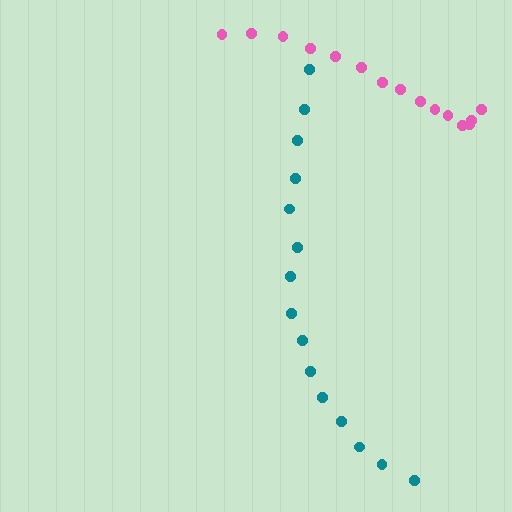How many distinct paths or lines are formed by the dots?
There are 2 distinct paths.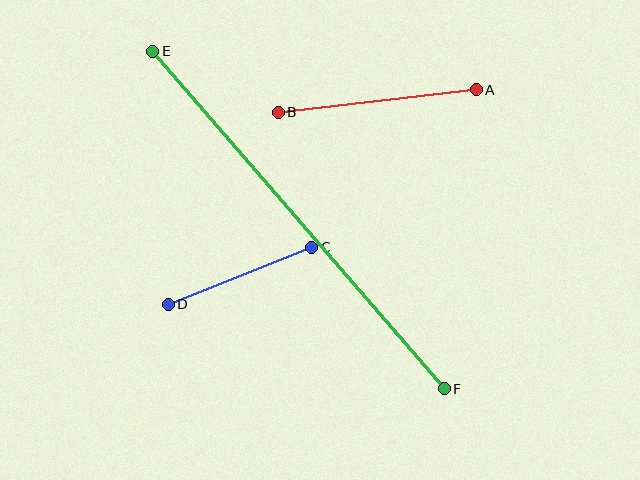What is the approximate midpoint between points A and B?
The midpoint is at approximately (377, 101) pixels.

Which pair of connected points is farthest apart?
Points E and F are farthest apart.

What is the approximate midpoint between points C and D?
The midpoint is at approximately (240, 276) pixels.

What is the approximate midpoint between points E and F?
The midpoint is at approximately (298, 220) pixels.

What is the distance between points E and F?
The distance is approximately 446 pixels.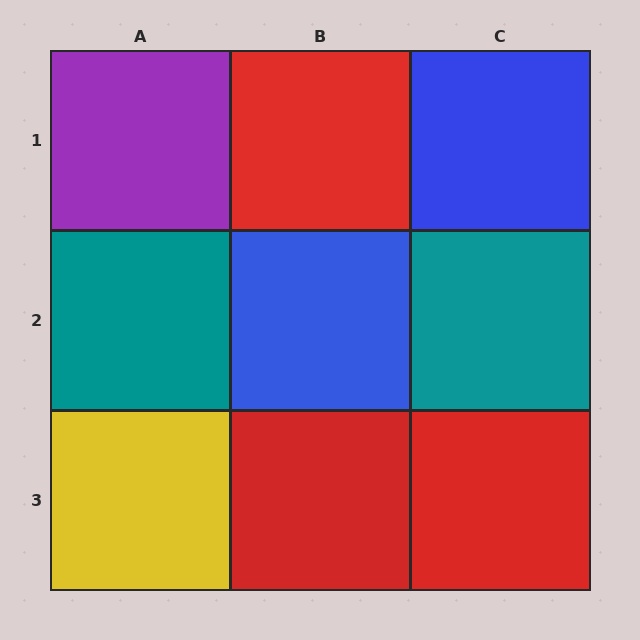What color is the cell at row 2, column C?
Teal.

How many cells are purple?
1 cell is purple.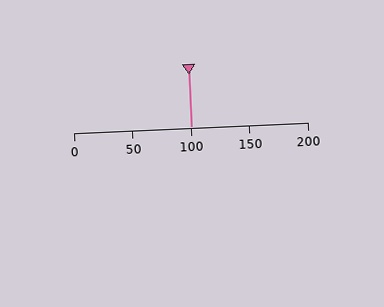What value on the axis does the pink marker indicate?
The marker indicates approximately 100.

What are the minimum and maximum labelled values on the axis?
The axis runs from 0 to 200.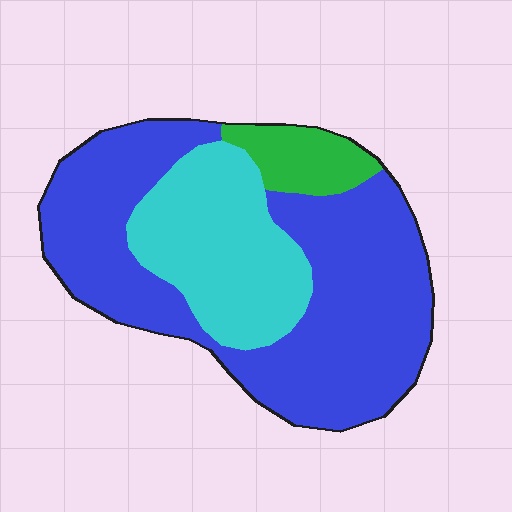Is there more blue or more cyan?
Blue.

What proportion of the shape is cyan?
Cyan takes up about one quarter (1/4) of the shape.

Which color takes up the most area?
Blue, at roughly 65%.